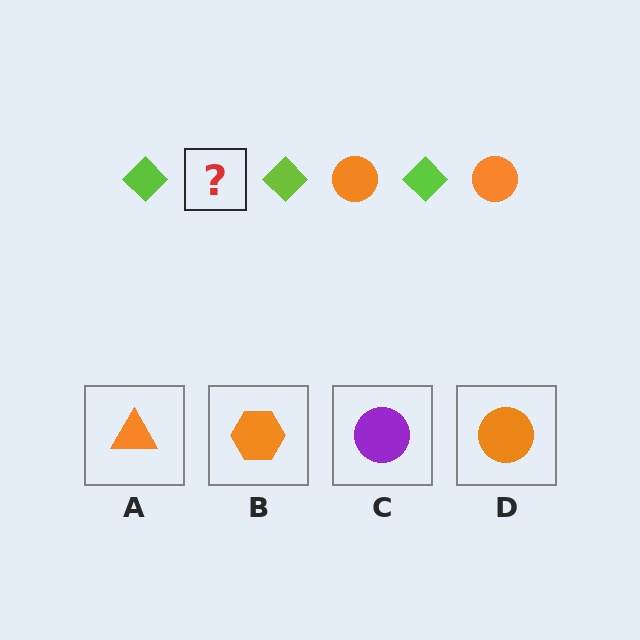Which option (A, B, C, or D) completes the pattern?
D.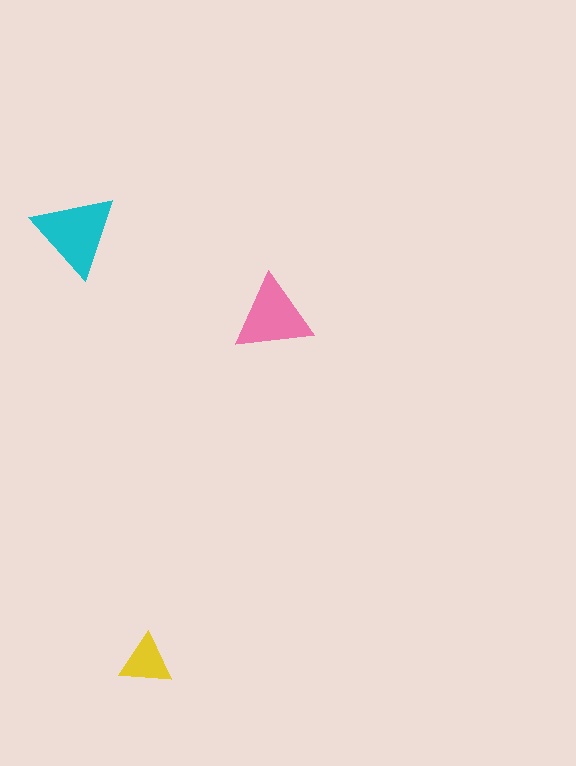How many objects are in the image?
There are 3 objects in the image.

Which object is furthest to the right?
The pink triangle is rightmost.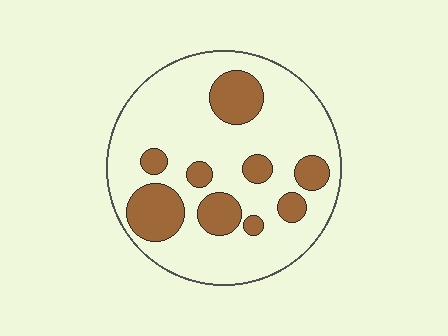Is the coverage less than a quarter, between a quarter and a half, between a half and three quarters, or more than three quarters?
Less than a quarter.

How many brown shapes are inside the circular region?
9.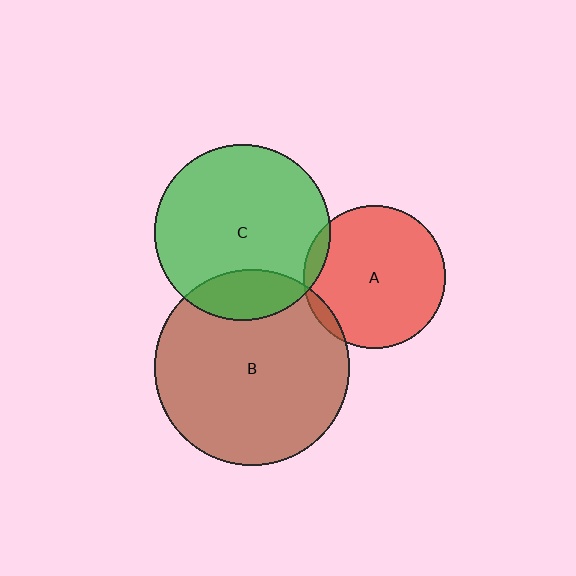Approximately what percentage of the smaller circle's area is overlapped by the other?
Approximately 20%.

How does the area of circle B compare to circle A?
Approximately 1.9 times.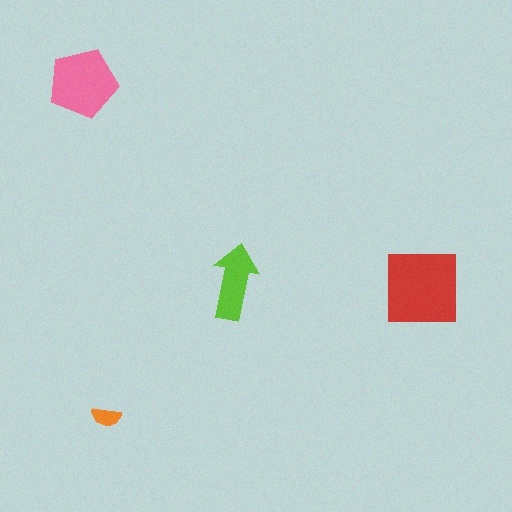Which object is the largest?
The red square.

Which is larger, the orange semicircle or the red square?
The red square.